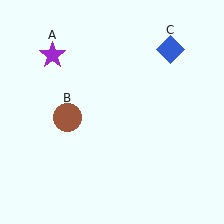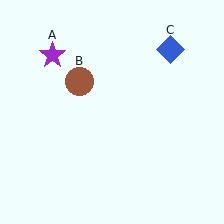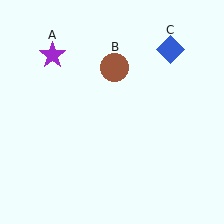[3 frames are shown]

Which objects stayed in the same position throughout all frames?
Purple star (object A) and blue diamond (object C) remained stationary.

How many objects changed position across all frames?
1 object changed position: brown circle (object B).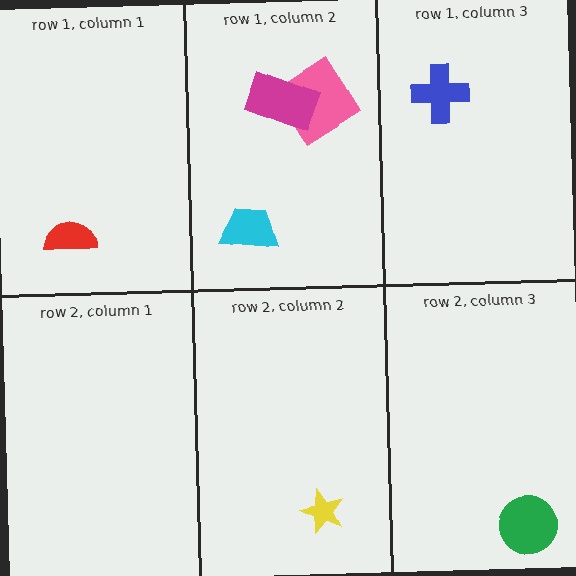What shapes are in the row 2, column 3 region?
The green circle.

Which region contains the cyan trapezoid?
The row 1, column 2 region.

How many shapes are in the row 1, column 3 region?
1.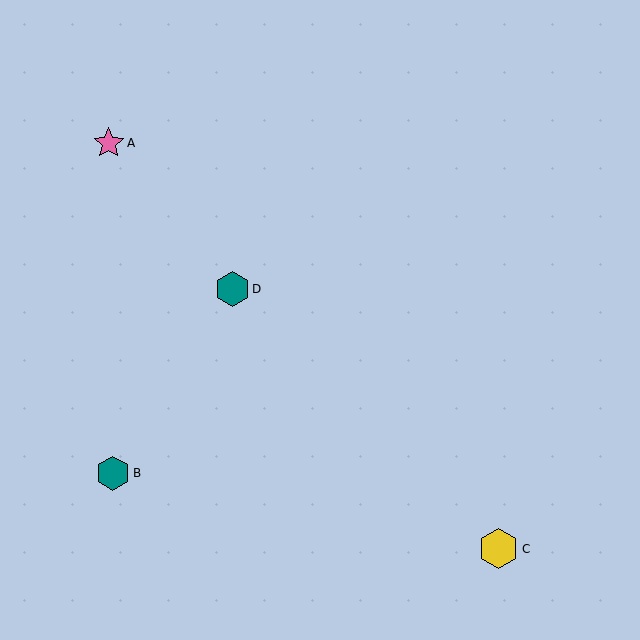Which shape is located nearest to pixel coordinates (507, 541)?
The yellow hexagon (labeled C) at (499, 549) is nearest to that location.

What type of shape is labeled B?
Shape B is a teal hexagon.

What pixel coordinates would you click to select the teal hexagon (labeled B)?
Click at (113, 473) to select the teal hexagon B.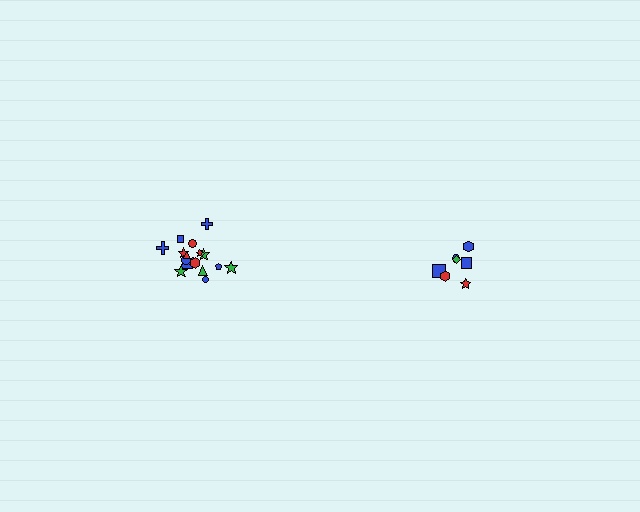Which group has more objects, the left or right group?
The left group.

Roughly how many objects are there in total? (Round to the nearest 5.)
Roughly 25 objects in total.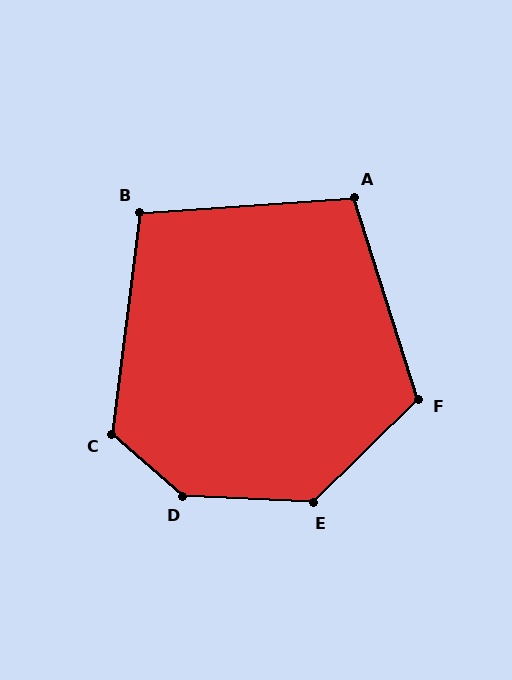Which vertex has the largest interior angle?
D, at approximately 142 degrees.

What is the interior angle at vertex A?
Approximately 104 degrees (obtuse).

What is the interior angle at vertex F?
Approximately 117 degrees (obtuse).